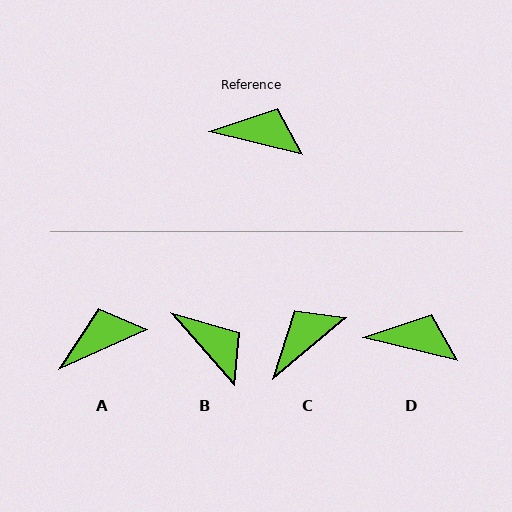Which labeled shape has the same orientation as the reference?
D.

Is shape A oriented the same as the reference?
No, it is off by about 38 degrees.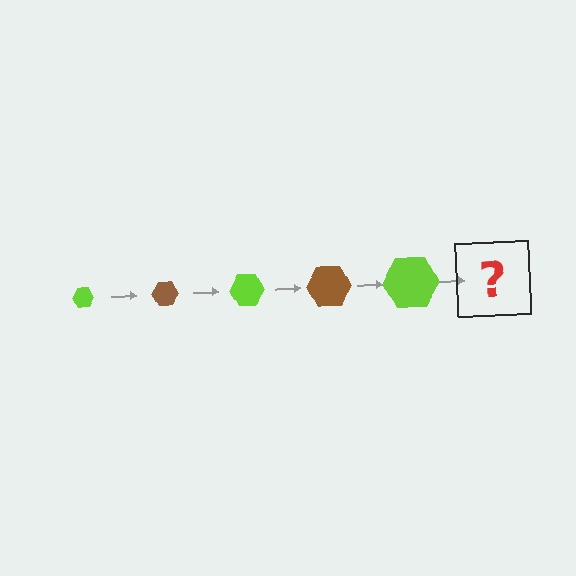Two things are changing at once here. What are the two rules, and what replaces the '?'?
The two rules are that the hexagon grows larger each step and the color cycles through lime and brown. The '?' should be a brown hexagon, larger than the previous one.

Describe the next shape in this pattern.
It should be a brown hexagon, larger than the previous one.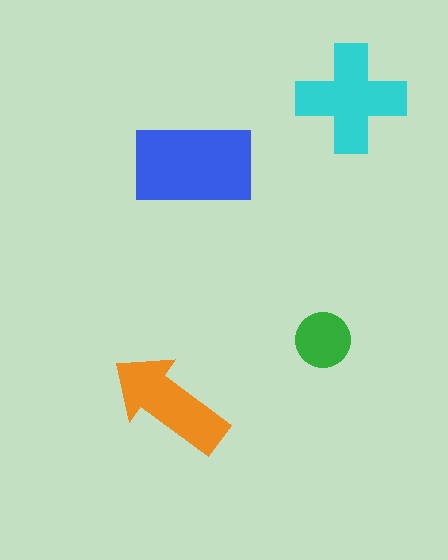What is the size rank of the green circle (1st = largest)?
4th.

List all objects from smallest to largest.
The green circle, the orange arrow, the cyan cross, the blue rectangle.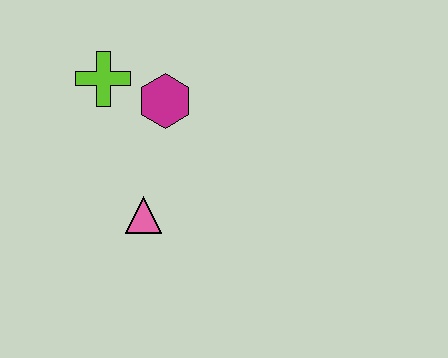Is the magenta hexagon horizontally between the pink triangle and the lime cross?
No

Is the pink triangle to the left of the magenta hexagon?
Yes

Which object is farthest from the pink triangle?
The lime cross is farthest from the pink triangle.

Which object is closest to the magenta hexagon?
The lime cross is closest to the magenta hexagon.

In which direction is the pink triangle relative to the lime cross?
The pink triangle is below the lime cross.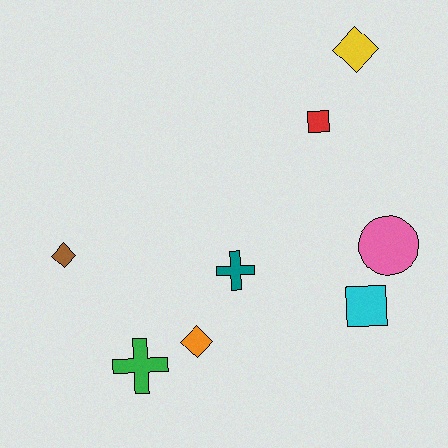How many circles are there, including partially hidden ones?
There is 1 circle.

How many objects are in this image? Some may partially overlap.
There are 8 objects.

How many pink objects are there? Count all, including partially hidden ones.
There is 1 pink object.